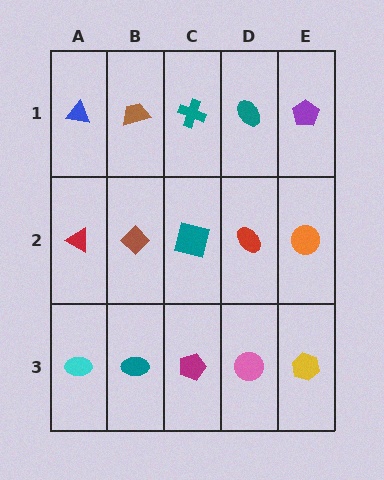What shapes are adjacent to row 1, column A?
A red triangle (row 2, column A), a brown trapezoid (row 1, column B).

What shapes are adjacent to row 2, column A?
A blue triangle (row 1, column A), a cyan ellipse (row 3, column A), a brown diamond (row 2, column B).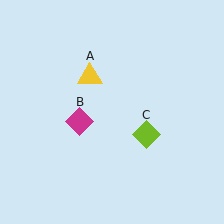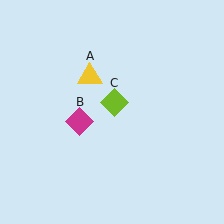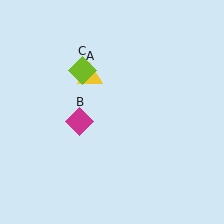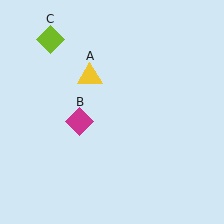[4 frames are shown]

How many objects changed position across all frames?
1 object changed position: lime diamond (object C).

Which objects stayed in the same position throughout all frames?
Yellow triangle (object A) and magenta diamond (object B) remained stationary.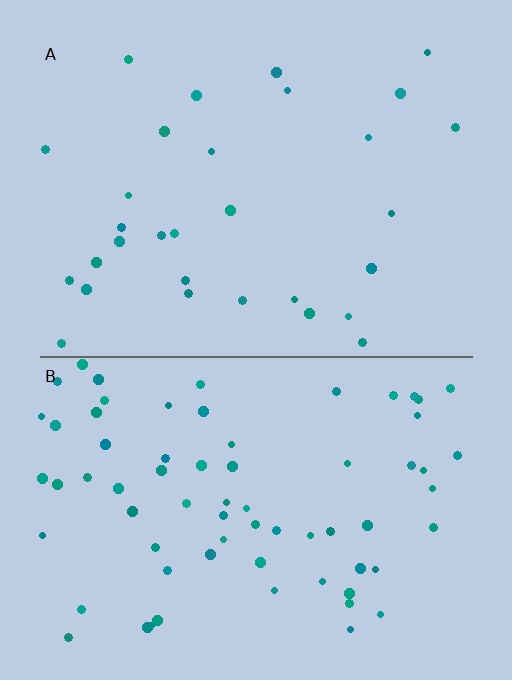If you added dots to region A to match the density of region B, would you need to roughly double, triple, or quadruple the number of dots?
Approximately double.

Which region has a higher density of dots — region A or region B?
B (the bottom).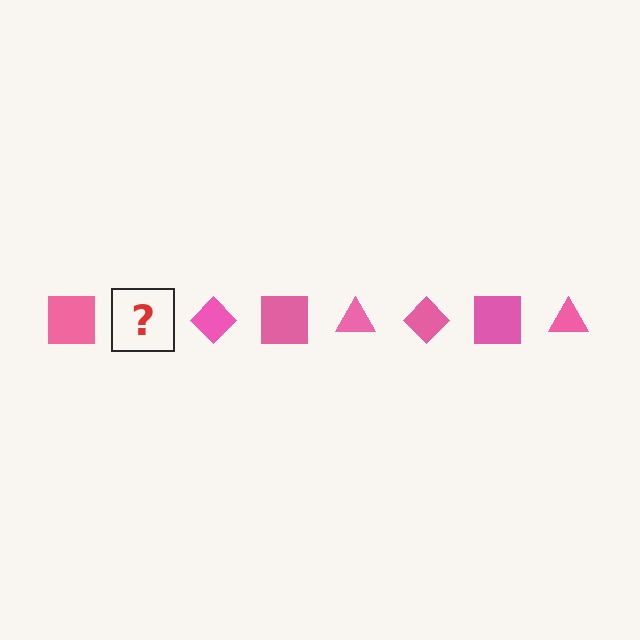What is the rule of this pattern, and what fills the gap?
The rule is that the pattern cycles through square, triangle, diamond shapes in pink. The gap should be filled with a pink triangle.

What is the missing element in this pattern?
The missing element is a pink triangle.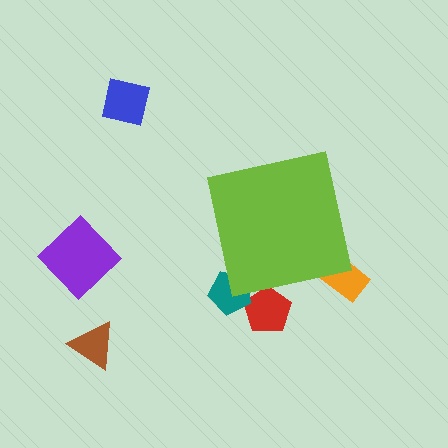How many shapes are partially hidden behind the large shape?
3 shapes are partially hidden.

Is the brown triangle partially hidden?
No, the brown triangle is fully visible.